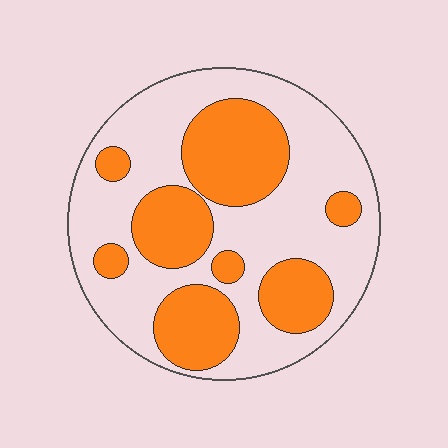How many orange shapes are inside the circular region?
8.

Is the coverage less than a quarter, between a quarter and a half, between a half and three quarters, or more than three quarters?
Between a quarter and a half.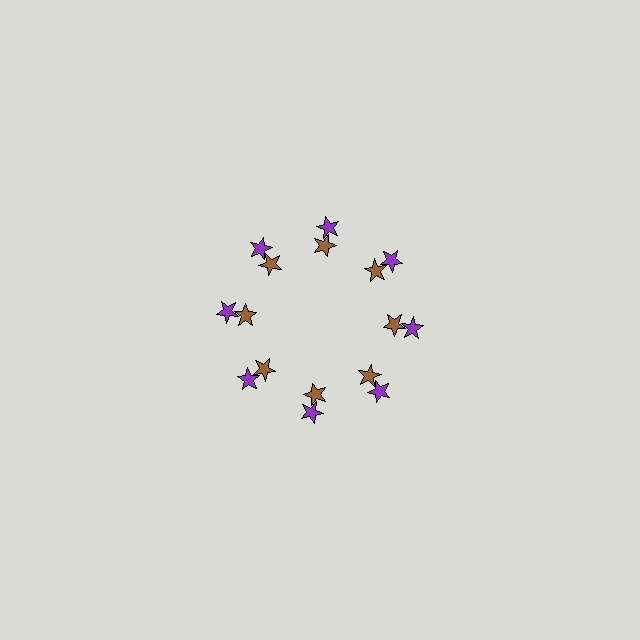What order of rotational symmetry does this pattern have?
This pattern has 8-fold rotational symmetry.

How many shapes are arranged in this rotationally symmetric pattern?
There are 16 shapes, arranged in 8 groups of 2.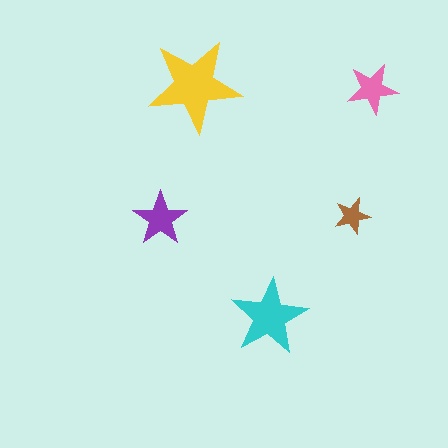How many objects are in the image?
There are 5 objects in the image.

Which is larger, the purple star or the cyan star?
The cyan one.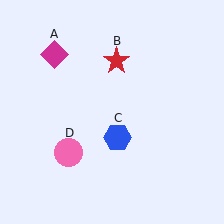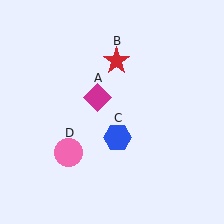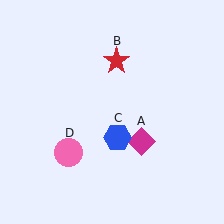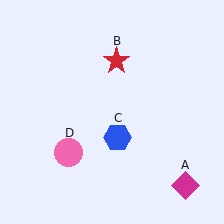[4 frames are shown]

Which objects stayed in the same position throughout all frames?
Red star (object B) and blue hexagon (object C) and pink circle (object D) remained stationary.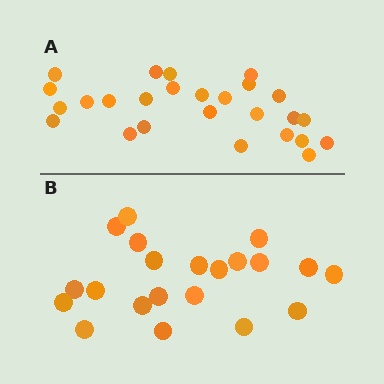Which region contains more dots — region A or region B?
Region A (the top region) has more dots.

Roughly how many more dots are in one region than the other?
Region A has about 5 more dots than region B.